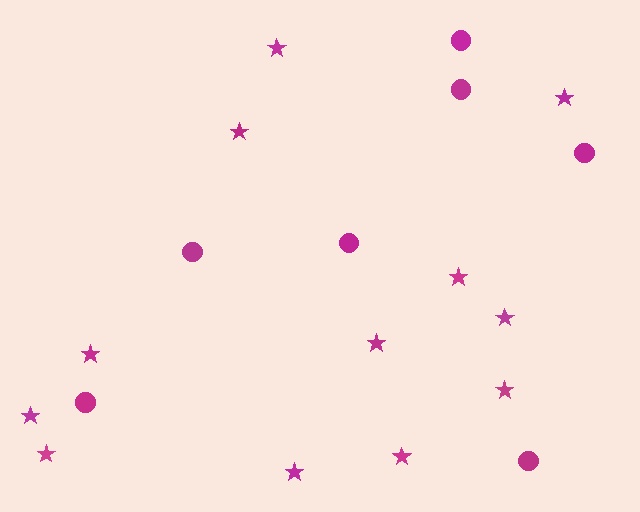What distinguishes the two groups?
There are 2 groups: one group of stars (12) and one group of circles (7).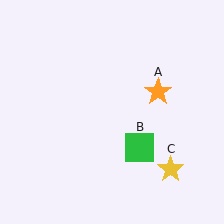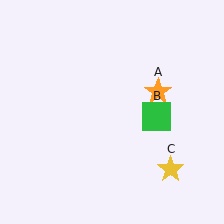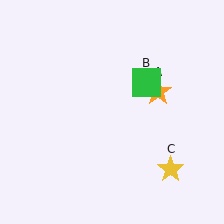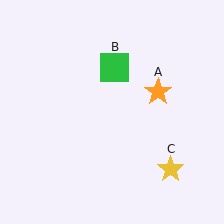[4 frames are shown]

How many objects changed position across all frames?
1 object changed position: green square (object B).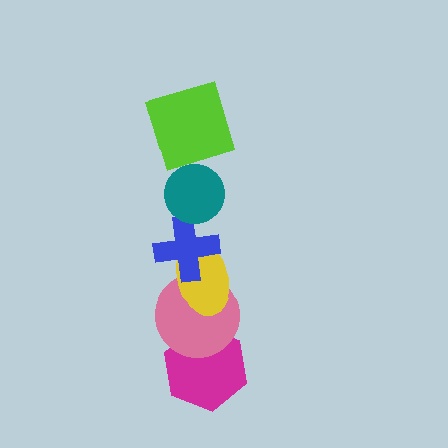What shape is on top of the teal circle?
The lime square is on top of the teal circle.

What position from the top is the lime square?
The lime square is 1st from the top.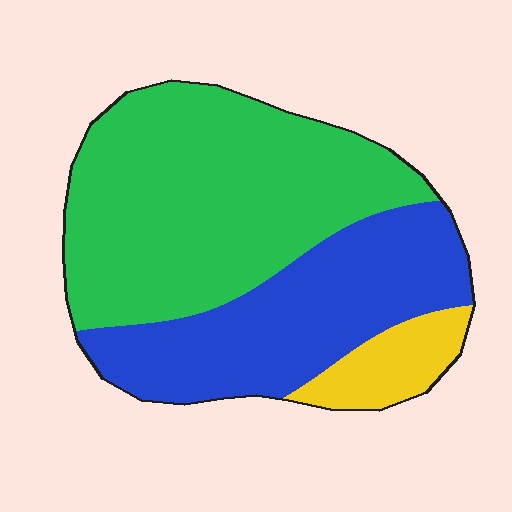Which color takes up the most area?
Green, at roughly 55%.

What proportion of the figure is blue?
Blue takes up about three eighths (3/8) of the figure.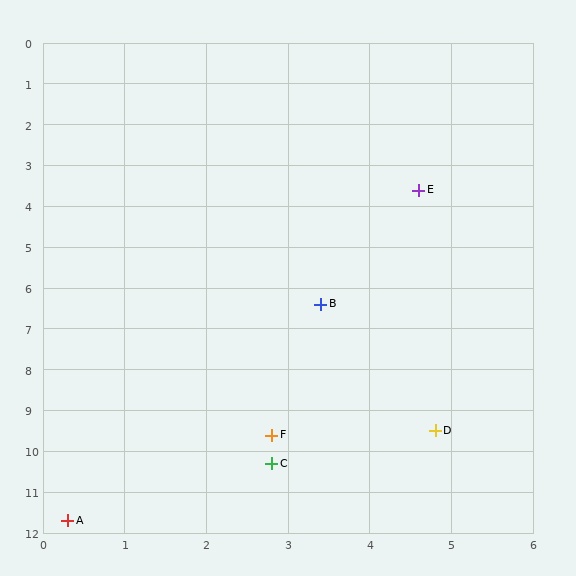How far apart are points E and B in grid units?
Points E and B are about 3.0 grid units apart.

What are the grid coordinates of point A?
Point A is at approximately (0.3, 11.7).